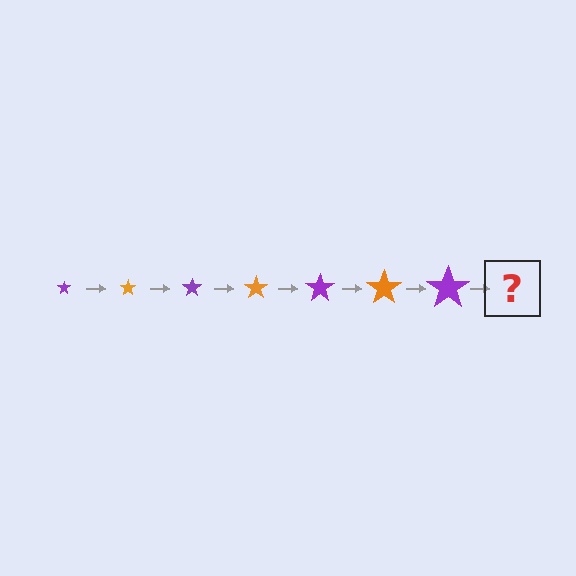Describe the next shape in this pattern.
It should be an orange star, larger than the previous one.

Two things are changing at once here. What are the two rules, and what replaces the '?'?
The two rules are that the star grows larger each step and the color cycles through purple and orange. The '?' should be an orange star, larger than the previous one.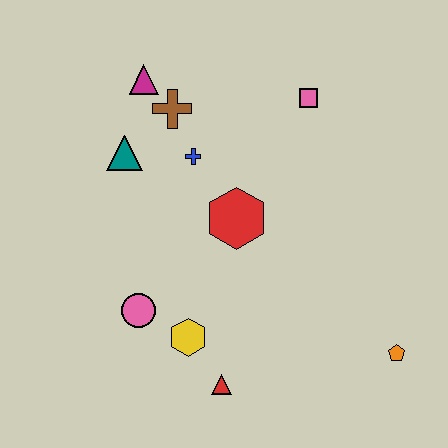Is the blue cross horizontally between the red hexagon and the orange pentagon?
No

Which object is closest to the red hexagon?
The blue cross is closest to the red hexagon.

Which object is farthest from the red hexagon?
The orange pentagon is farthest from the red hexagon.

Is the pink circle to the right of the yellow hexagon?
No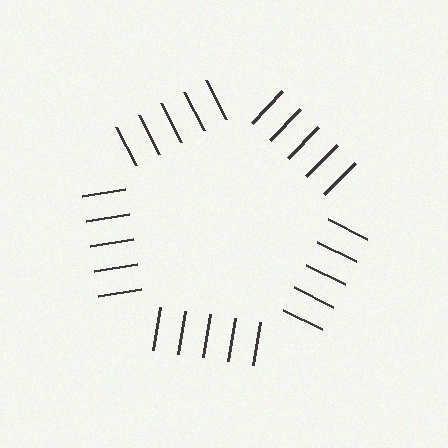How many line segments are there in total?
25 — 5 along each of the 5 edges.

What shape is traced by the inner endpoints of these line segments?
An illusory pentagon — the line segments terminate on its edges but no continuous stroke is drawn.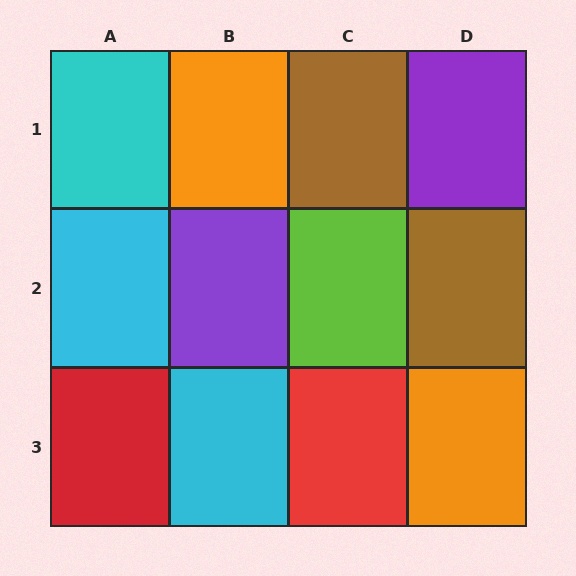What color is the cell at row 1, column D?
Purple.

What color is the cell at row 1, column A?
Cyan.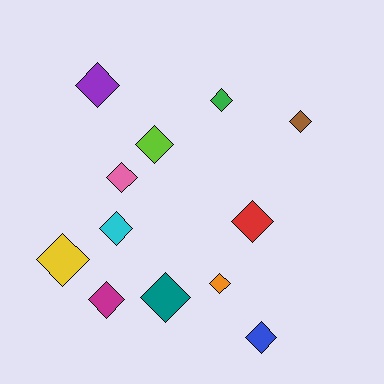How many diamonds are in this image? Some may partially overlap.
There are 12 diamonds.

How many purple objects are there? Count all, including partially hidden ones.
There is 1 purple object.